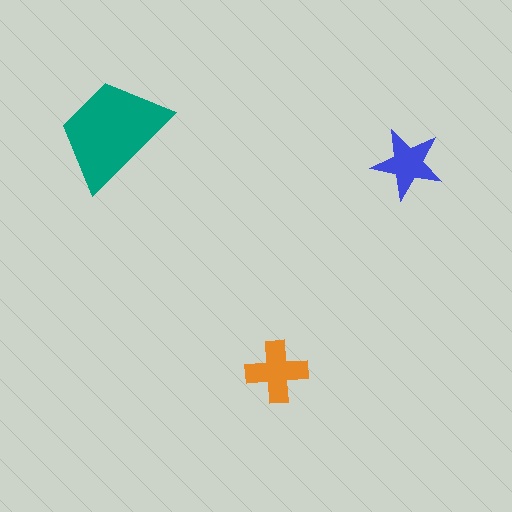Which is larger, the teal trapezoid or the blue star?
The teal trapezoid.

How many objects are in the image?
There are 3 objects in the image.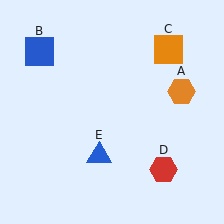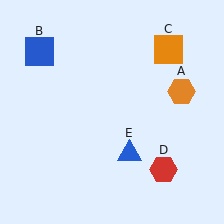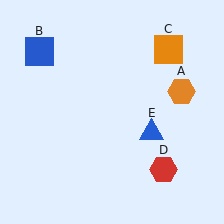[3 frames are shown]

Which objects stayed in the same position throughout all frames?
Orange hexagon (object A) and blue square (object B) and orange square (object C) and red hexagon (object D) remained stationary.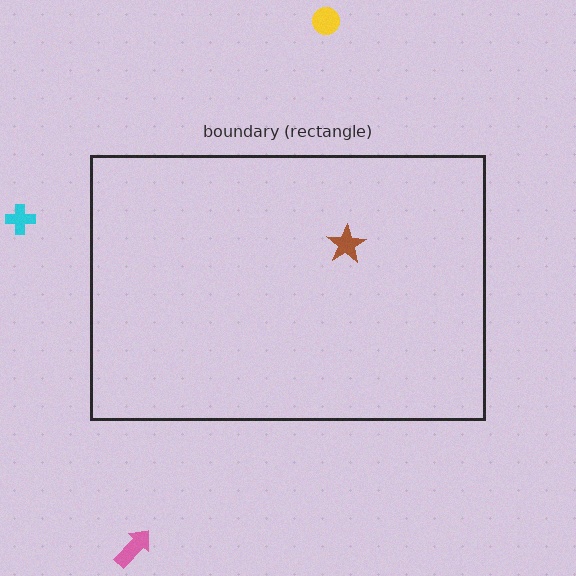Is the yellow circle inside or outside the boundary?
Outside.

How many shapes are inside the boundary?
1 inside, 3 outside.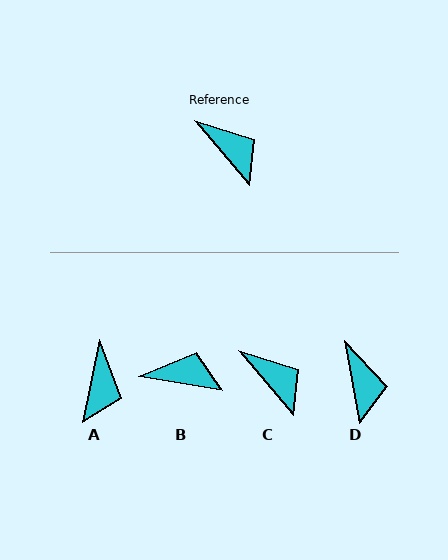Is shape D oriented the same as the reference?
No, it is off by about 30 degrees.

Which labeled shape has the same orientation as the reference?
C.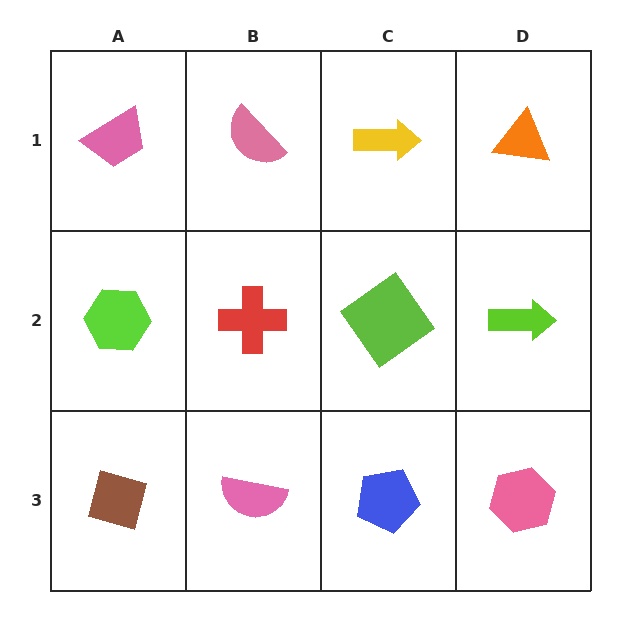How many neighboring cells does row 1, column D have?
2.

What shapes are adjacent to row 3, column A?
A lime hexagon (row 2, column A), a pink semicircle (row 3, column B).